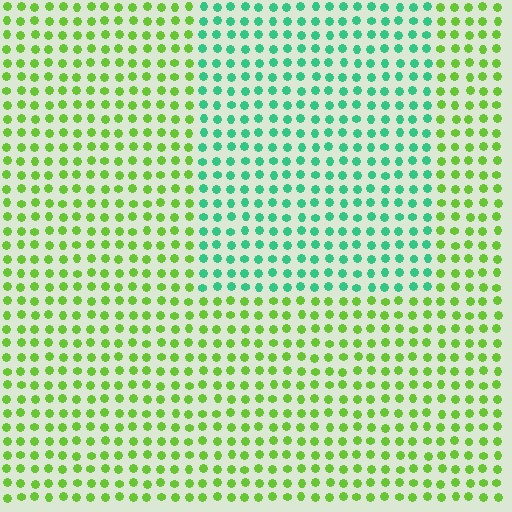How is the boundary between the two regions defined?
The boundary is defined purely by a slight shift in hue (about 54 degrees). Spacing, size, and orientation are identical on both sides.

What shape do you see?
I see a rectangle.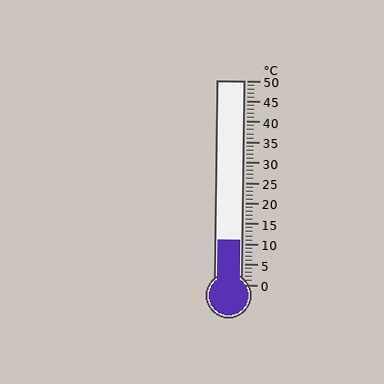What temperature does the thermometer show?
The thermometer shows approximately 11°C.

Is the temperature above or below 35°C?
The temperature is below 35°C.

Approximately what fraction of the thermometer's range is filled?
The thermometer is filled to approximately 20% of its range.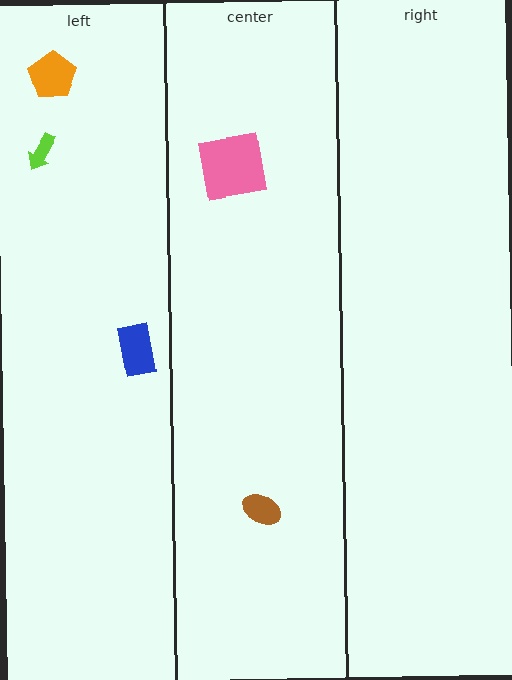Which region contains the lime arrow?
The left region.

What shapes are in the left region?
The orange pentagon, the lime arrow, the blue rectangle.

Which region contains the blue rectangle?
The left region.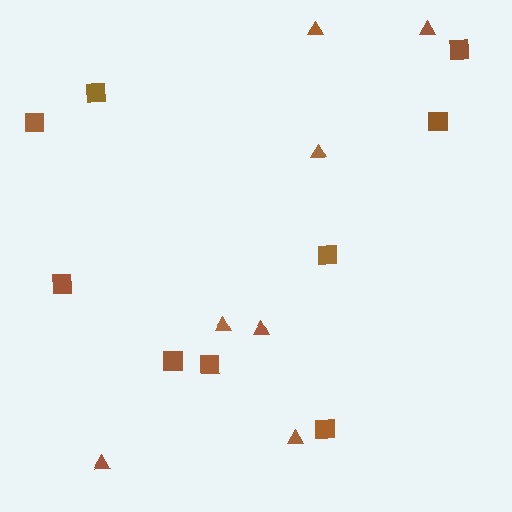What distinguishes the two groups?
There are 2 groups: one group of triangles (7) and one group of squares (9).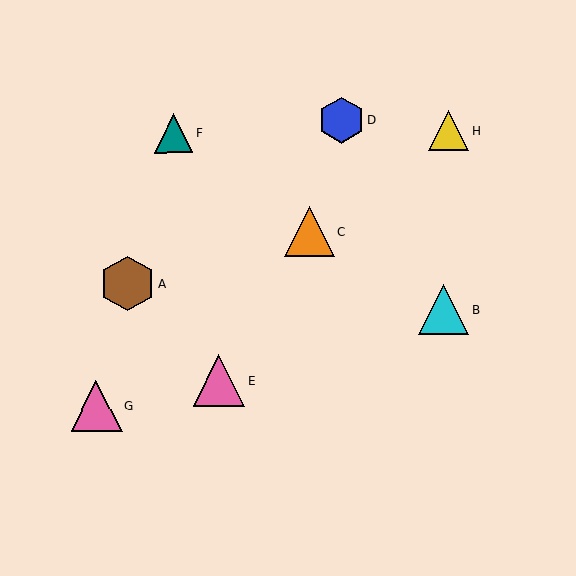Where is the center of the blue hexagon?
The center of the blue hexagon is at (342, 120).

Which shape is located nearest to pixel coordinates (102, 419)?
The pink triangle (labeled G) at (96, 406) is nearest to that location.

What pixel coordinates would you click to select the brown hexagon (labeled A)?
Click at (127, 283) to select the brown hexagon A.